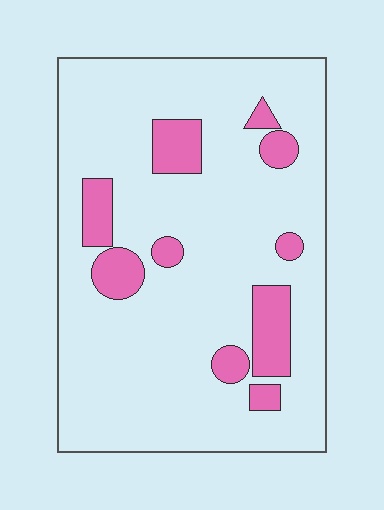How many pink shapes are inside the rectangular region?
10.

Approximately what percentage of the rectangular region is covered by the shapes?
Approximately 15%.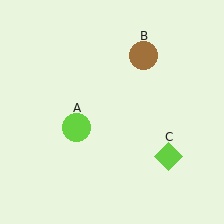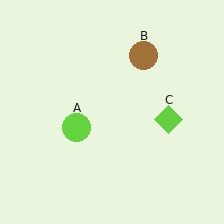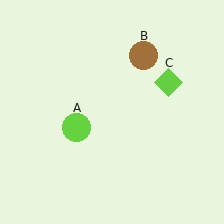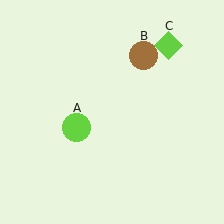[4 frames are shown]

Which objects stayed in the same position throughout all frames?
Lime circle (object A) and brown circle (object B) remained stationary.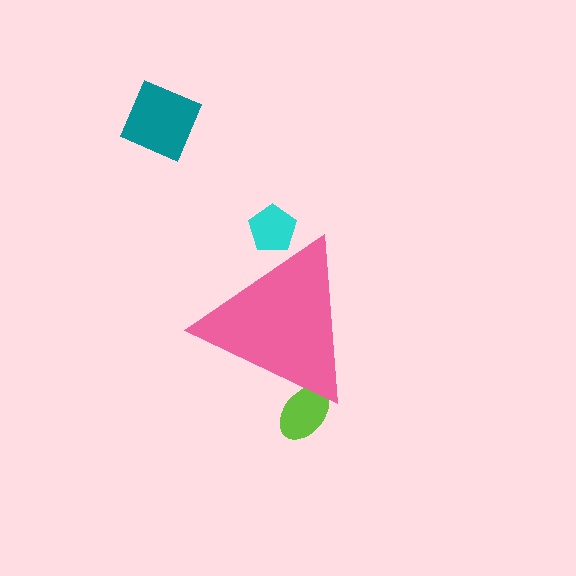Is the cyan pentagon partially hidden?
Yes, the cyan pentagon is partially hidden behind the pink triangle.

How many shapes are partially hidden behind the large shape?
2 shapes are partially hidden.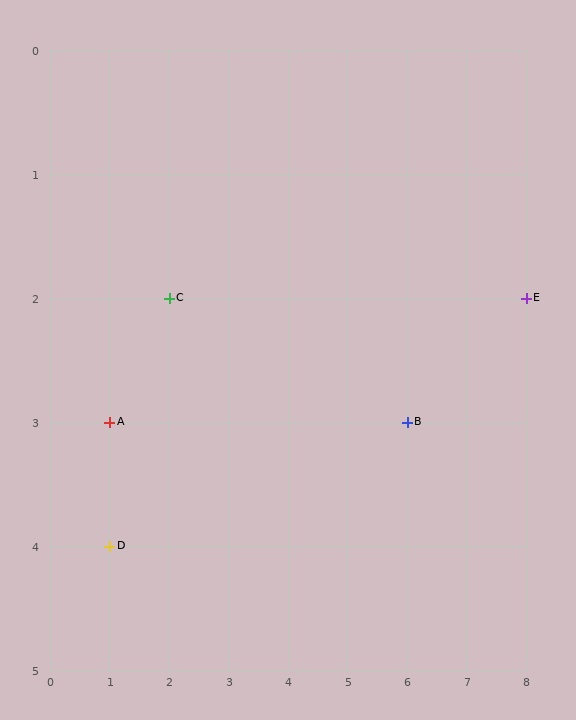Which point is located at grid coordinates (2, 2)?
Point C is at (2, 2).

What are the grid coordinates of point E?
Point E is at grid coordinates (8, 2).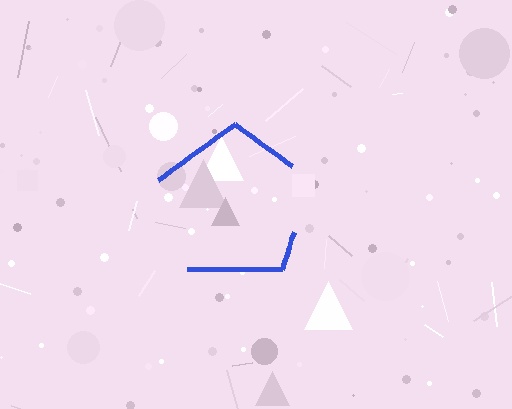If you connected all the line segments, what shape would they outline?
They would outline a pentagon.